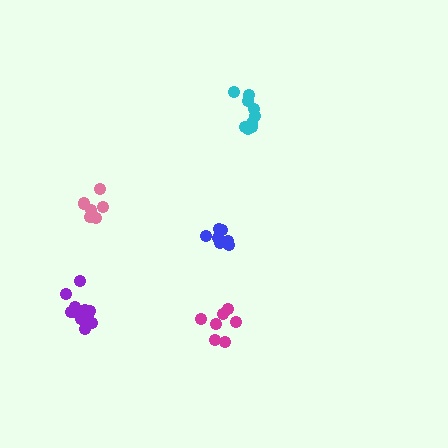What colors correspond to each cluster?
The clusters are colored: blue, magenta, pink, cyan, purple.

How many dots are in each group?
Group 1: 7 dots, Group 2: 7 dots, Group 3: 7 dots, Group 4: 9 dots, Group 5: 13 dots (43 total).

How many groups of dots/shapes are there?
There are 5 groups.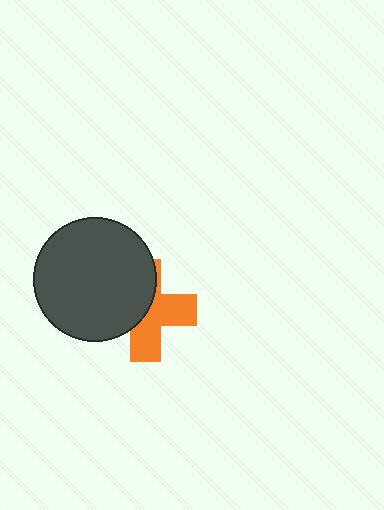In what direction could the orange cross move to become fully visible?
The orange cross could move right. That would shift it out from behind the dark gray circle entirely.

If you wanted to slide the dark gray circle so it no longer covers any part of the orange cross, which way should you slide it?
Slide it left — that is the most direct way to separate the two shapes.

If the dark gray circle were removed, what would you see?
You would see the complete orange cross.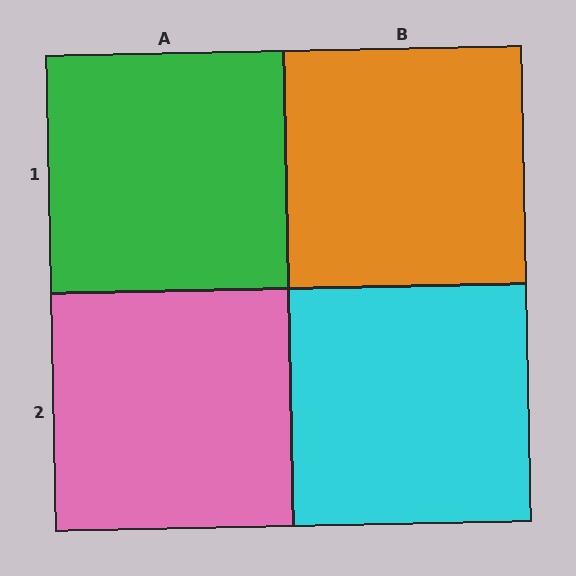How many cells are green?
1 cell is green.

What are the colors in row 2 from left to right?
Pink, cyan.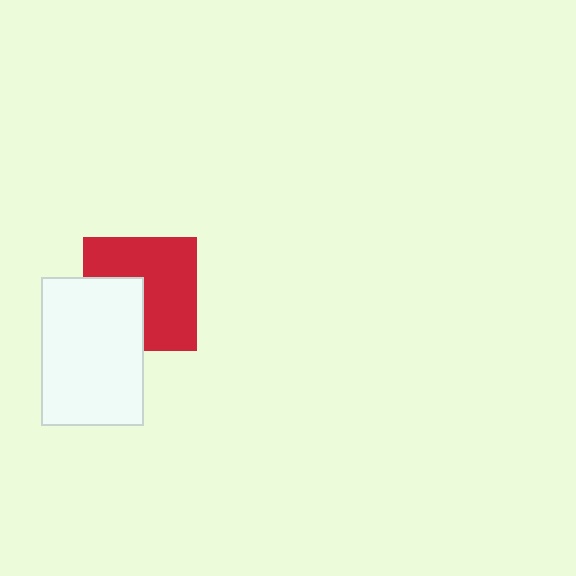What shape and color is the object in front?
The object in front is a white rectangle.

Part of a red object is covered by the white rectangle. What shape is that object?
It is a square.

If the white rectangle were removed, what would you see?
You would see the complete red square.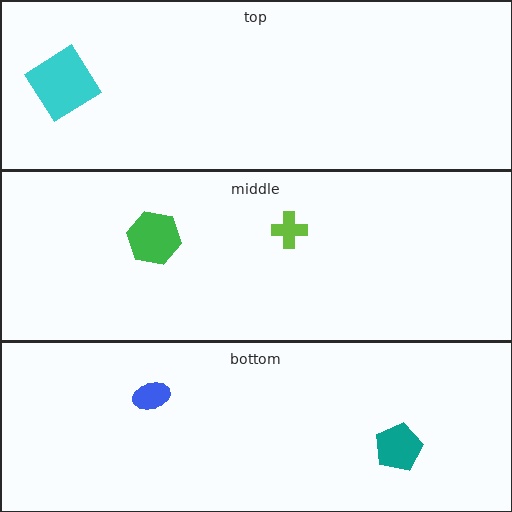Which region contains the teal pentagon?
The bottom region.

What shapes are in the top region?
The cyan diamond.